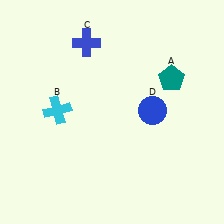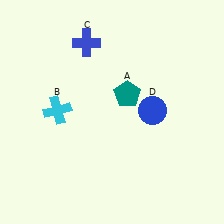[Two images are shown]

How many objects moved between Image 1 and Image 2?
1 object moved between the two images.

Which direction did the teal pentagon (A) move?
The teal pentagon (A) moved left.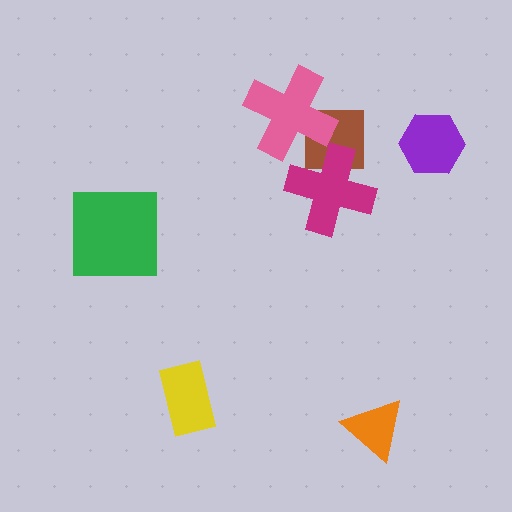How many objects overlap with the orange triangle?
0 objects overlap with the orange triangle.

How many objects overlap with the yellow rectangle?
0 objects overlap with the yellow rectangle.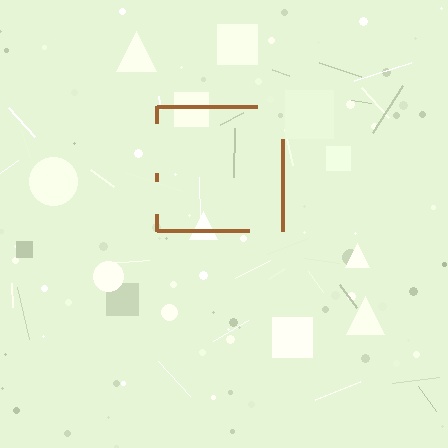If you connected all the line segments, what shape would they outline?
They would outline a square.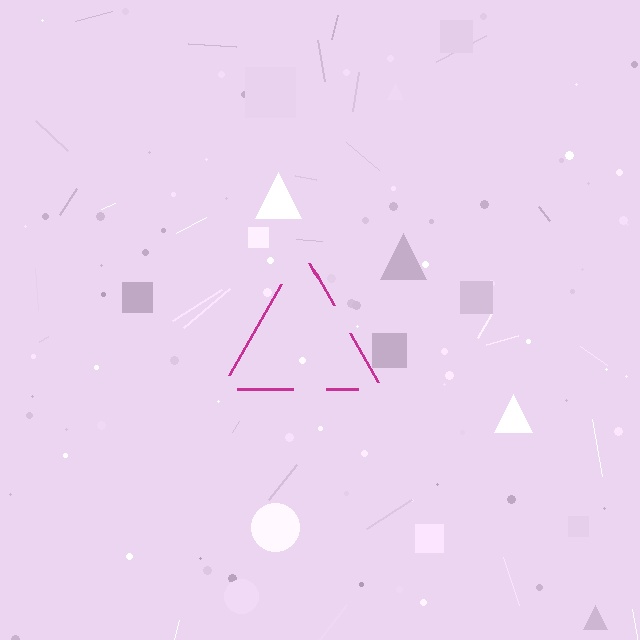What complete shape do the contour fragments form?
The contour fragments form a triangle.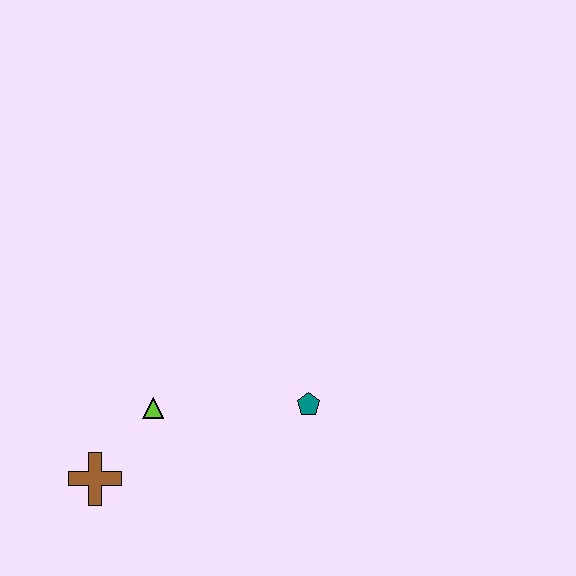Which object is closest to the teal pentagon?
The lime triangle is closest to the teal pentagon.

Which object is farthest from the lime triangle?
The teal pentagon is farthest from the lime triangle.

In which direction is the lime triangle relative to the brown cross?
The lime triangle is above the brown cross.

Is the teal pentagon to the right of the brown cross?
Yes